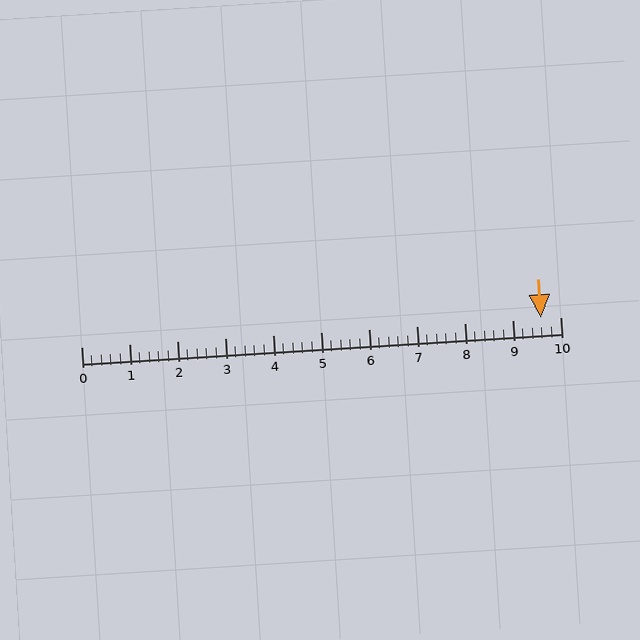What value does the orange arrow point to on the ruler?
The orange arrow points to approximately 9.6.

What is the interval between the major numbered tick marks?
The major tick marks are spaced 1 units apart.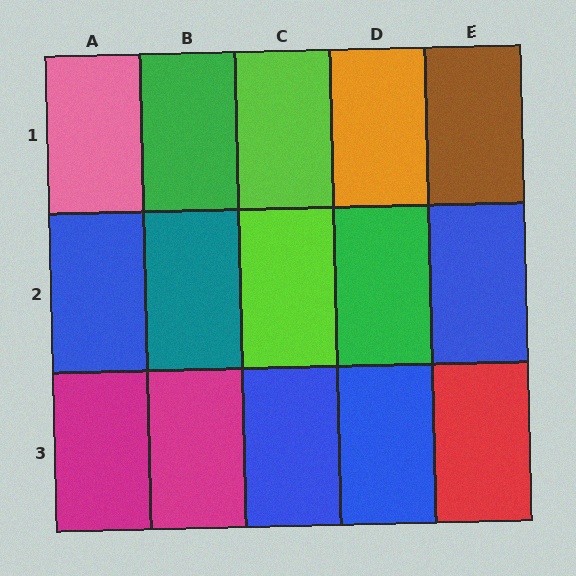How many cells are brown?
1 cell is brown.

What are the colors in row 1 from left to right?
Pink, green, lime, orange, brown.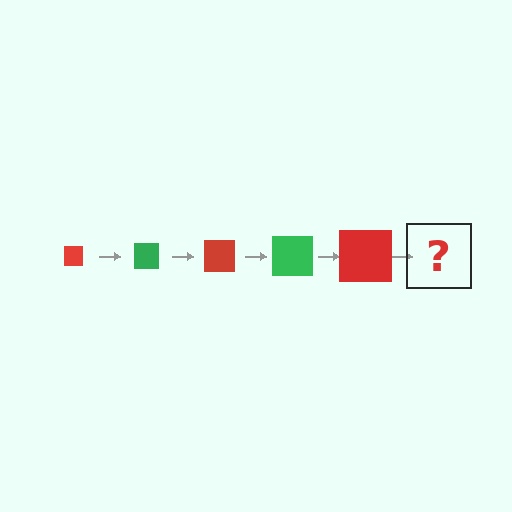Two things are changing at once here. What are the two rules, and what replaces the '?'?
The two rules are that the square grows larger each step and the color cycles through red and green. The '?' should be a green square, larger than the previous one.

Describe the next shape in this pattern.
It should be a green square, larger than the previous one.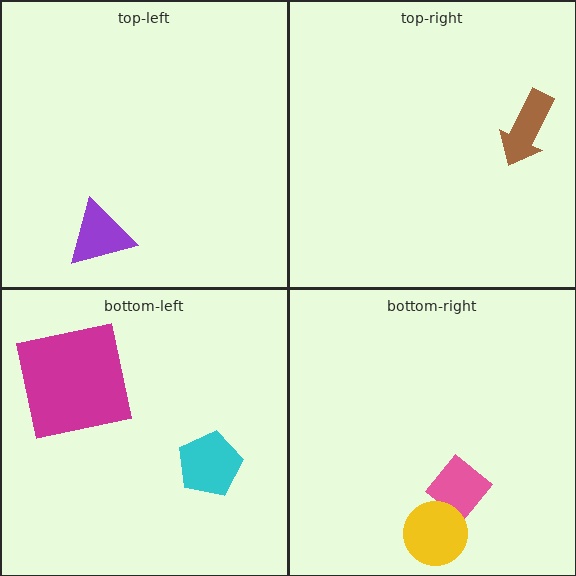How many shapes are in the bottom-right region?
2.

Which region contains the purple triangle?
The top-left region.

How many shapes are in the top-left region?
1.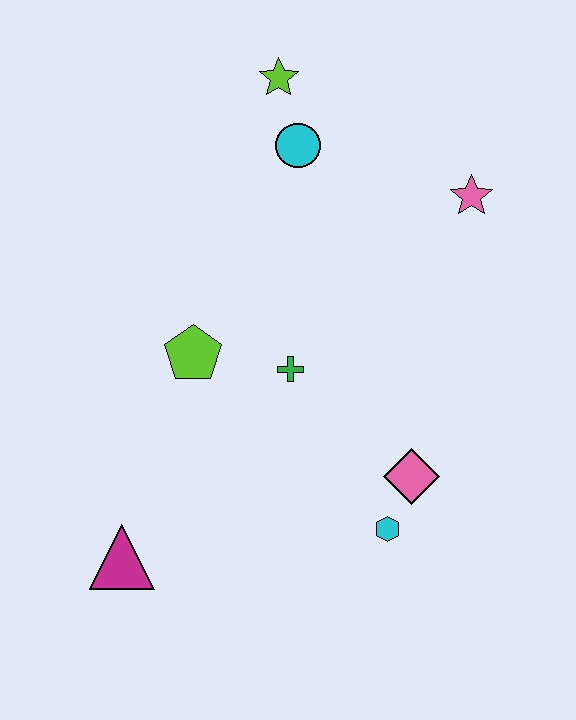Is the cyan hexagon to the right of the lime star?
Yes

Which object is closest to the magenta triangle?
The lime pentagon is closest to the magenta triangle.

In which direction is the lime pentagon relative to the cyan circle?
The lime pentagon is below the cyan circle.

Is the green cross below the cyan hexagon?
No